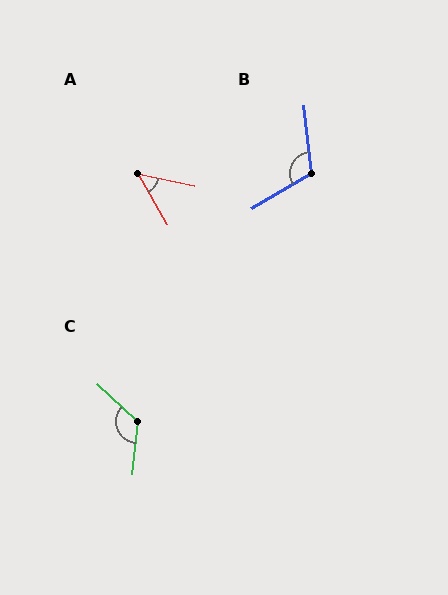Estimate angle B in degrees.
Approximately 114 degrees.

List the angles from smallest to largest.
A (48°), B (114°), C (127°).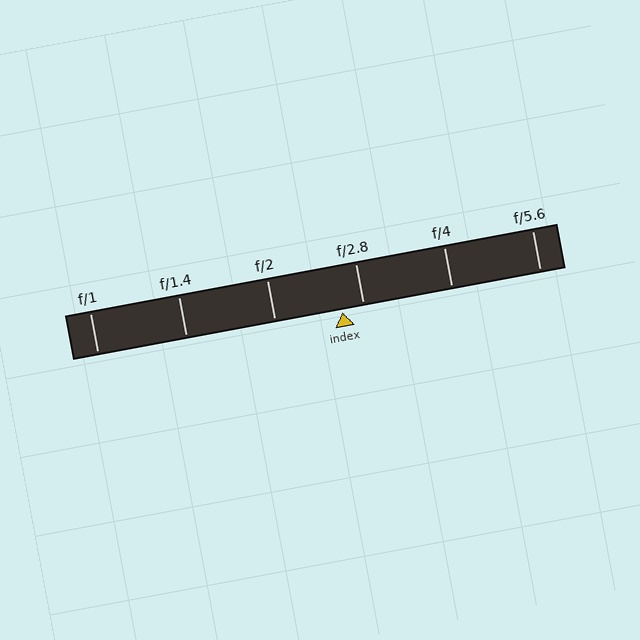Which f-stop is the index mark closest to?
The index mark is closest to f/2.8.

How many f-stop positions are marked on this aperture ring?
There are 6 f-stop positions marked.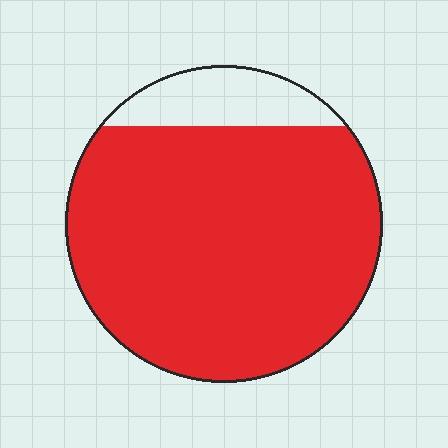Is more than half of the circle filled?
Yes.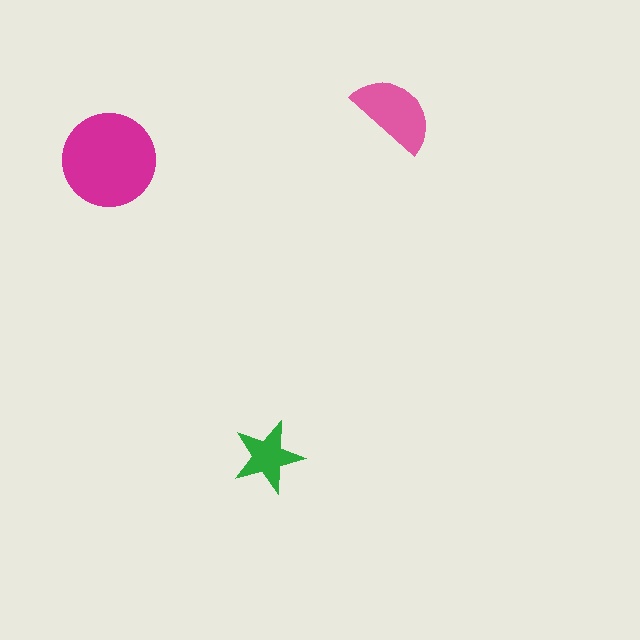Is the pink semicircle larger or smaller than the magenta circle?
Smaller.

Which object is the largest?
The magenta circle.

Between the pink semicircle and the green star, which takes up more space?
The pink semicircle.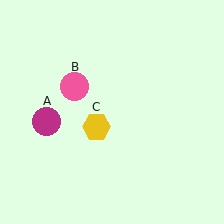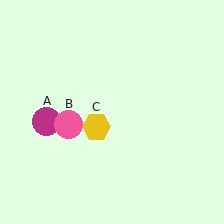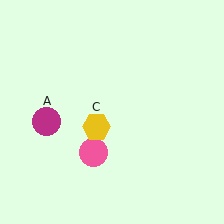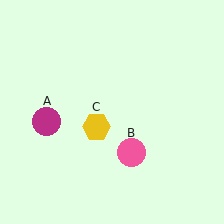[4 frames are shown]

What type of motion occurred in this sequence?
The pink circle (object B) rotated counterclockwise around the center of the scene.